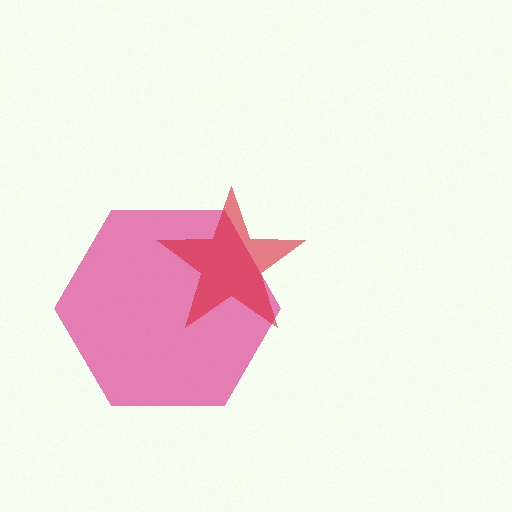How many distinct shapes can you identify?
There are 2 distinct shapes: a magenta hexagon, a red star.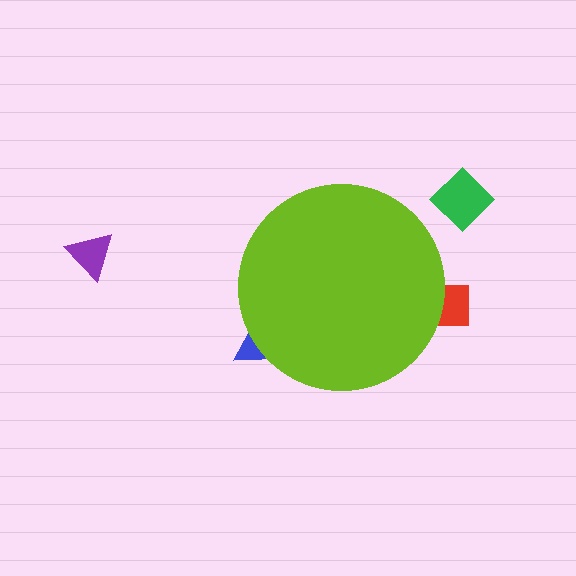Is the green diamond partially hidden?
No, the green diamond is fully visible.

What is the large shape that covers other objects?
A lime circle.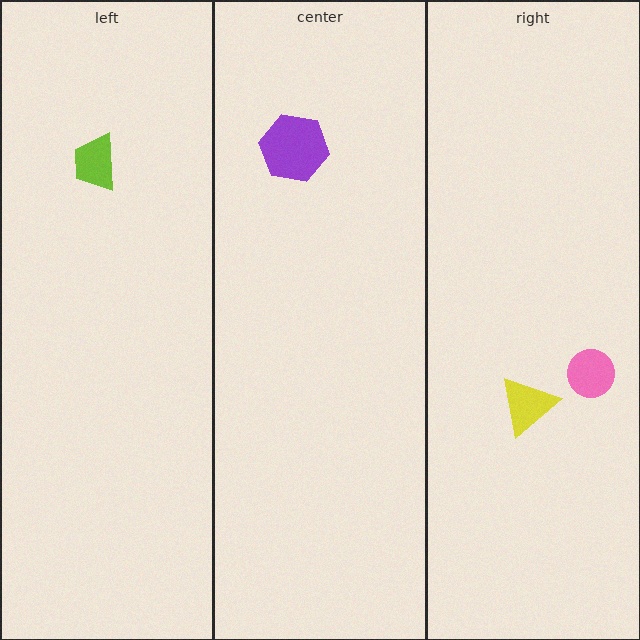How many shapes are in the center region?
1.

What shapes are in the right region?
The yellow triangle, the pink circle.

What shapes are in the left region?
The lime trapezoid.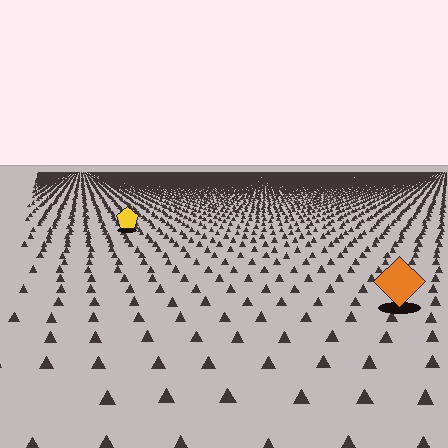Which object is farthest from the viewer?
The yellow pentagon is farthest from the viewer. It appears smaller and the ground texture around it is denser.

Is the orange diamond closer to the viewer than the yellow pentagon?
Yes. The orange diamond is closer — you can tell from the texture gradient: the ground texture is coarser near it.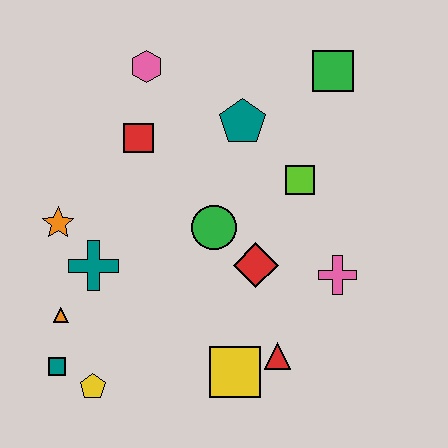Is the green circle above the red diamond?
Yes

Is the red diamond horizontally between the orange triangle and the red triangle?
Yes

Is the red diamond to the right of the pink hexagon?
Yes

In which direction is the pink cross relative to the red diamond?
The pink cross is to the right of the red diamond.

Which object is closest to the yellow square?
The red triangle is closest to the yellow square.